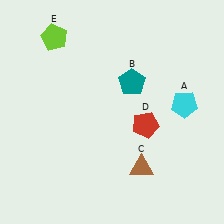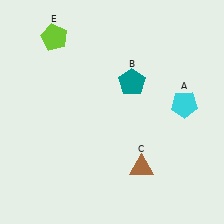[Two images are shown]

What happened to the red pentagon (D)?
The red pentagon (D) was removed in Image 2. It was in the bottom-right area of Image 1.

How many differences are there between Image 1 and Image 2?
There is 1 difference between the two images.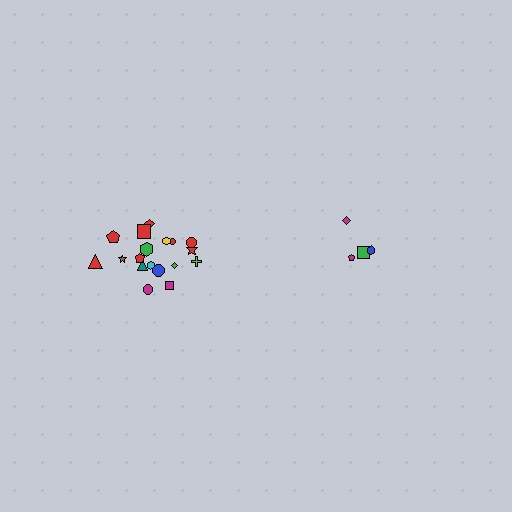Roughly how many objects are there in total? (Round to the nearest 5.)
Roughly 20 objects in total.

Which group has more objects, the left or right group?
The left group.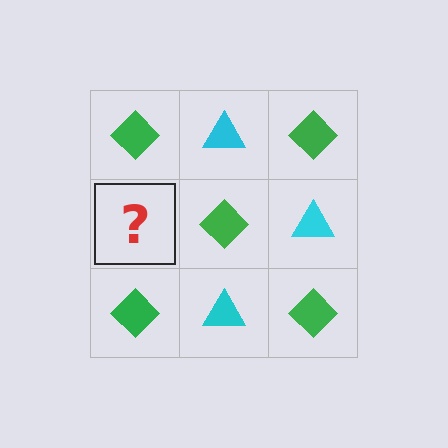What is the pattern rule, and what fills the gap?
The rule is that it alternates green diamond and cyan triangle in a checkerboard pattern. The gap should be filled with a cyan triangle.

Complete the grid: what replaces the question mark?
The question mark should be replaced with a cyan triangle.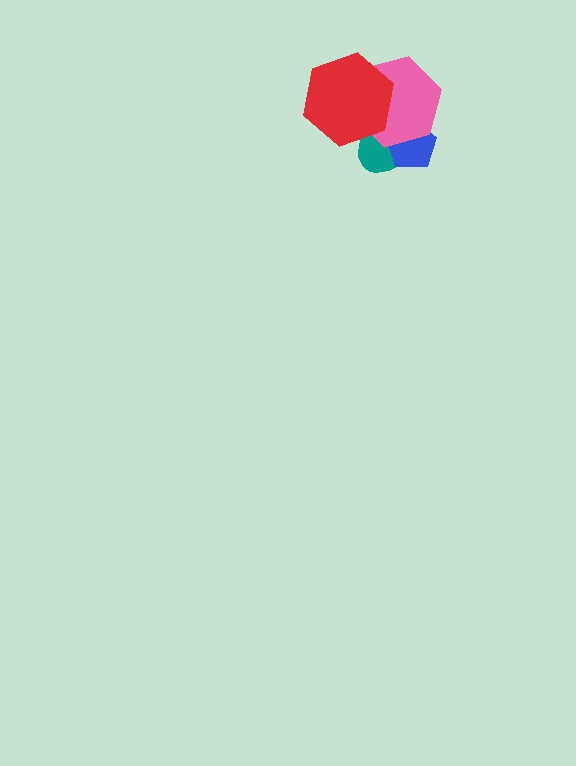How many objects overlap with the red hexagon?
2 objects overlap with the red hexagon.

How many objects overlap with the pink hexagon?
3 objects overlap with the pink hexagon.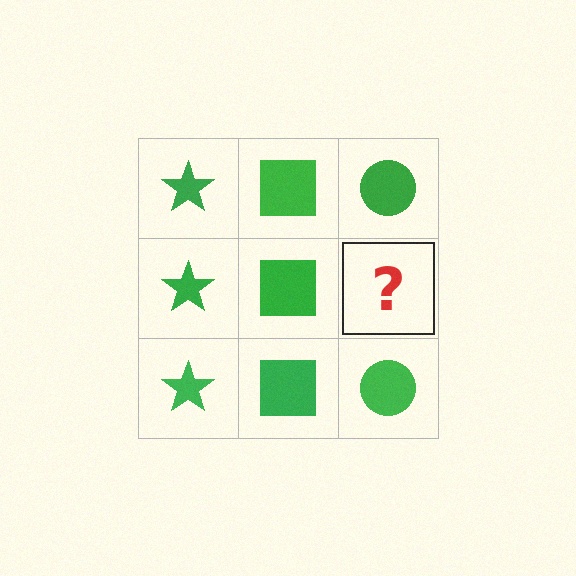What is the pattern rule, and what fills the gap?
The rule is that each column has a consistent shape. The gap should be filled with a green circle.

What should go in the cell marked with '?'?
The missing cell should contain a green circle.